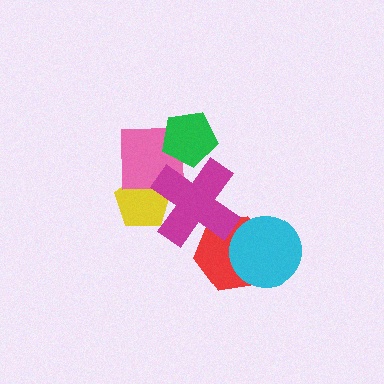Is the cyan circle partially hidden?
No, no other shape covers it.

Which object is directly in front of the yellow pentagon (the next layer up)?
The pink square is directly in front of the yellow pentagon.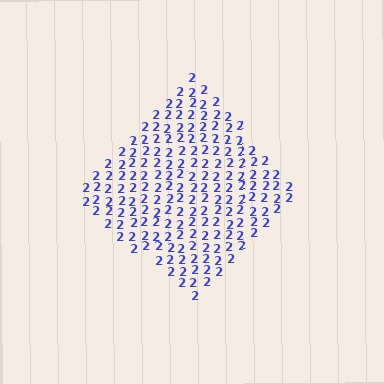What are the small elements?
The small elements are digit 2's.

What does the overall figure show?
The overall figure shows a diamond.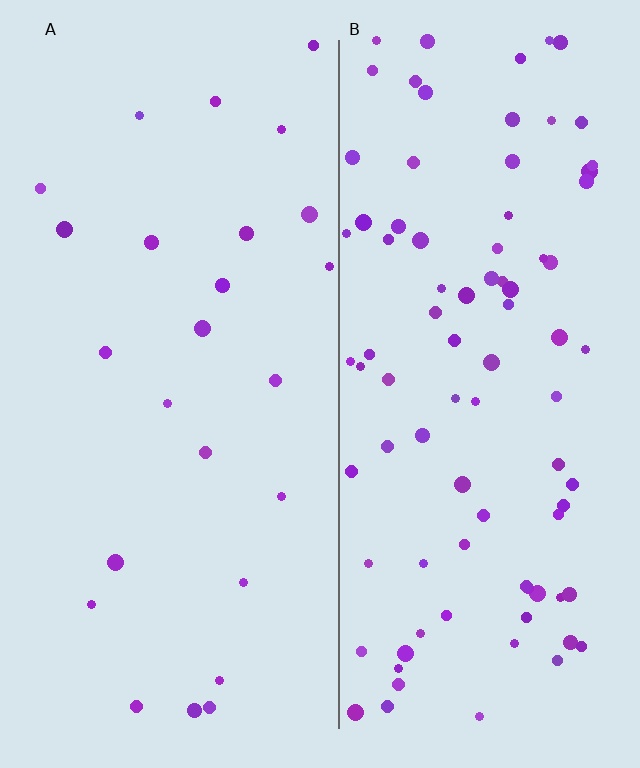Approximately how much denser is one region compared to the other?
Approximately 3.6× — region B over region A.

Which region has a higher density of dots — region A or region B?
B (the right).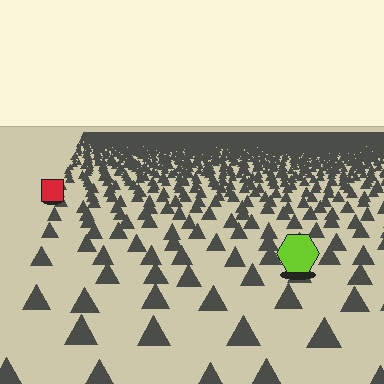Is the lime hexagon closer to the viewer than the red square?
Yes. The lime hexagon is closer — you can tell from the texture gradient: the ground texture is coarser near it.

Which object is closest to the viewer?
The lime hexagon is closest. The texture marks near it are larger and more spread out.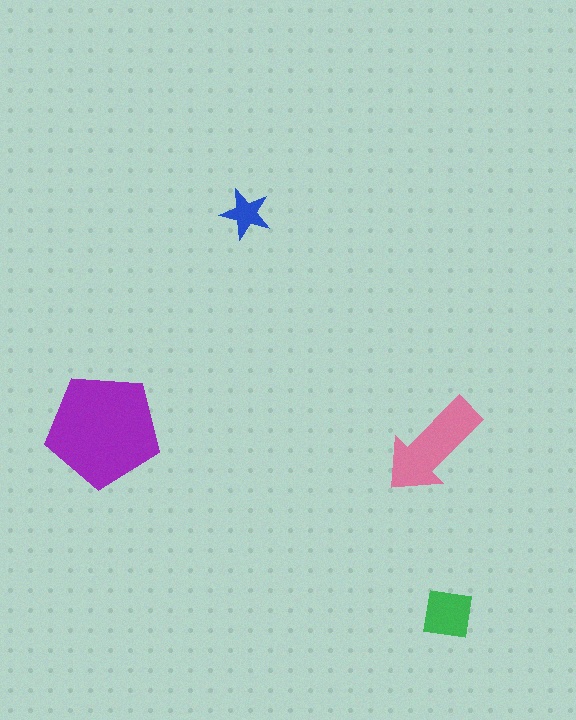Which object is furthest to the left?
The purple pentagon is leftmost.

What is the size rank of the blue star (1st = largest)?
4th.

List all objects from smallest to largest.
The blue star, the green square, the pink arrow, the purple pentagon.